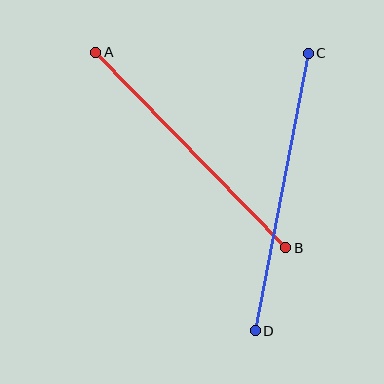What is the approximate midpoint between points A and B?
The midpoint is at approximately (191, 150) pixels.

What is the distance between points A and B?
The distance is approximately 273 pixels.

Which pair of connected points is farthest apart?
Points C and D are farthest apart.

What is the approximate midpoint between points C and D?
The midpoint is at approximately (282, 192) pixels.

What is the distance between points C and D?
The distance is approximately 282 pixels.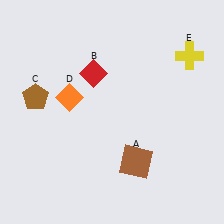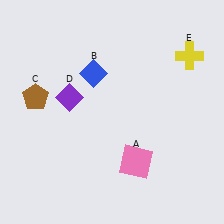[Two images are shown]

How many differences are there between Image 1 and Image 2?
There are 3 differences between the two images.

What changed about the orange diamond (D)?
In Image 1, D is orange. In Image 2, it changed to purple.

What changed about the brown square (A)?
In Image 1, A is brown. In Image 2, it changed to pink.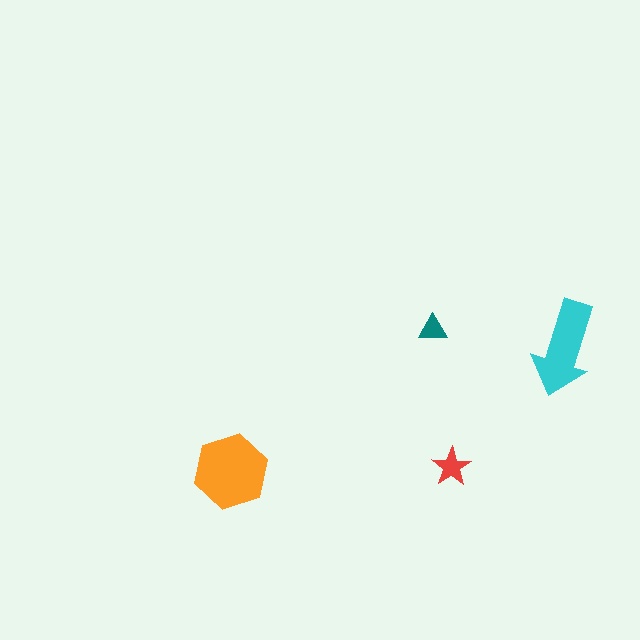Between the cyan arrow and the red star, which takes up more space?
The cyan arrow.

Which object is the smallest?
The teal triangle.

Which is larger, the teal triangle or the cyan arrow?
The cyan arrow.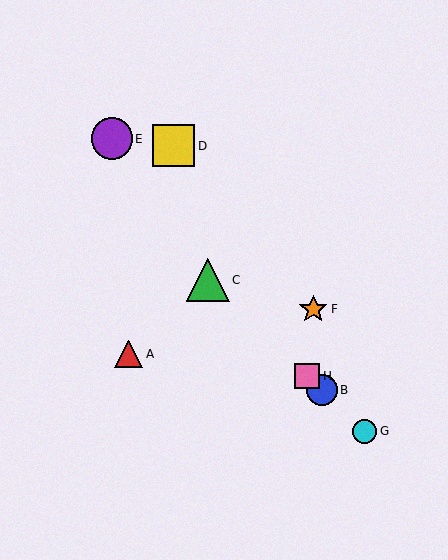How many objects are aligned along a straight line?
4 objects (B, C, G, H) are aligned along a straight line.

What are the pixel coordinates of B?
Object B is at (322, 390).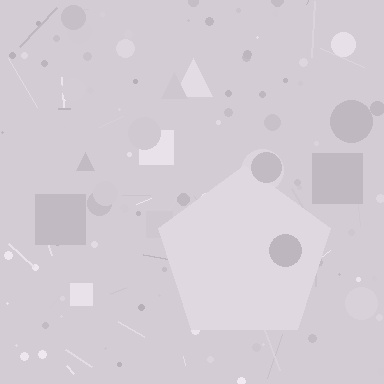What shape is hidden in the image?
A pentagon is hidden in the image.